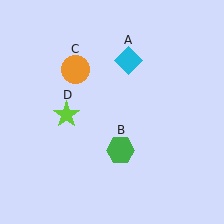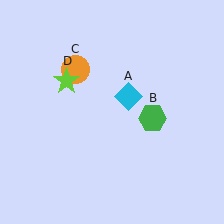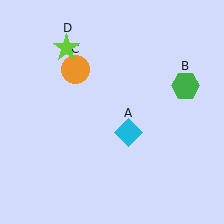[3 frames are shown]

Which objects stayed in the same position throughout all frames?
Orange circle (object C) remained stationary.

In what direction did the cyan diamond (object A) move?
The cyan diamond (object A) moved down.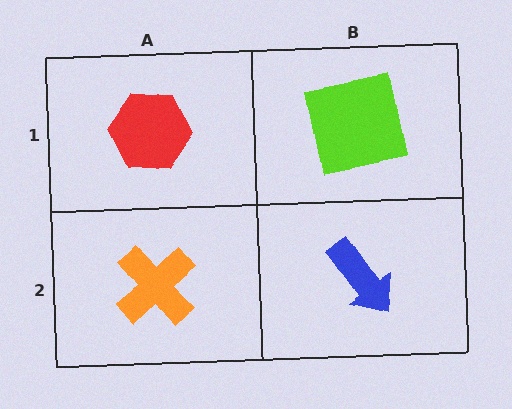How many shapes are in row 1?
2 shapes.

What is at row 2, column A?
An orange cross.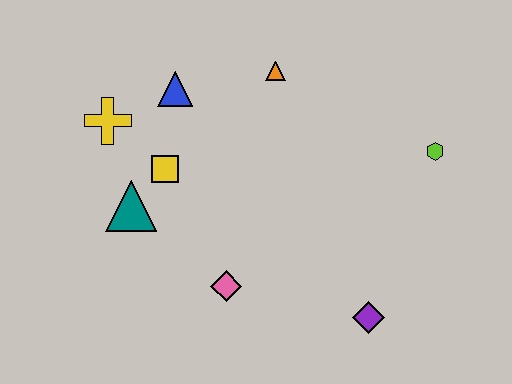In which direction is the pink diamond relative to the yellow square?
The pink diamond is below the yellow square.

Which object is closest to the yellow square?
The teal triangle is closest to the yellow square.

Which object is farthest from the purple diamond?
The yellow cross is farthest from the purple diamond.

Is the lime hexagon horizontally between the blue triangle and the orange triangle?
No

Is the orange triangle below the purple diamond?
No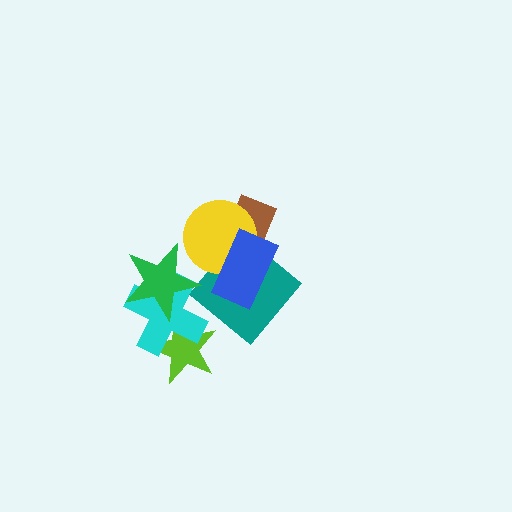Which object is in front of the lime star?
The cyan cross is in front of the lime star.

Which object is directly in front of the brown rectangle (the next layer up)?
The yellow circle is directly in front of the brown rectangle.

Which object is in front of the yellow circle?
The blue rectangle is in front of the yellow circle.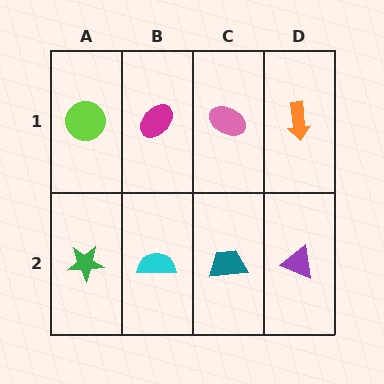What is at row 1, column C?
A pink ellipse.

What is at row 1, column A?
A lime circle.